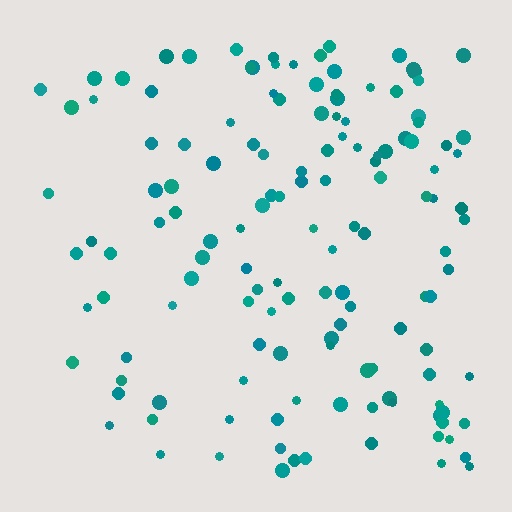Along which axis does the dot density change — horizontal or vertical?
Horizontal.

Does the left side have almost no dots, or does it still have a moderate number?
Still a moderate number, just noticeably fewer than the right.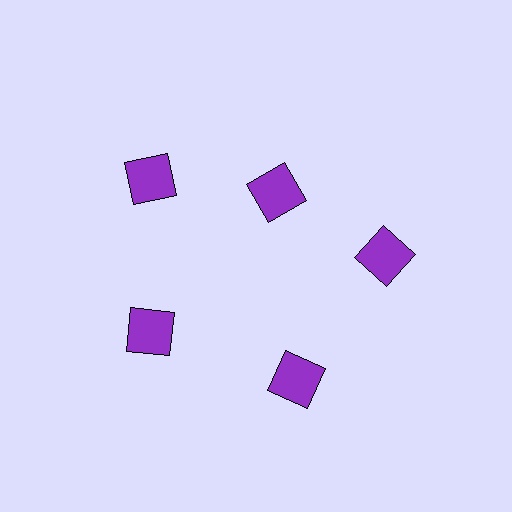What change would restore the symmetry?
The symmetry would be restored by moving it outward, back onto the ring so that all 5 squares sit at equal angles and equal distance from the center.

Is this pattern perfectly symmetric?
No. The 5 purple squares are arranged in a ring, but one element near the 1 o'clock position is pulled inward toward the center, breaking the 5-fold rotational symmetry.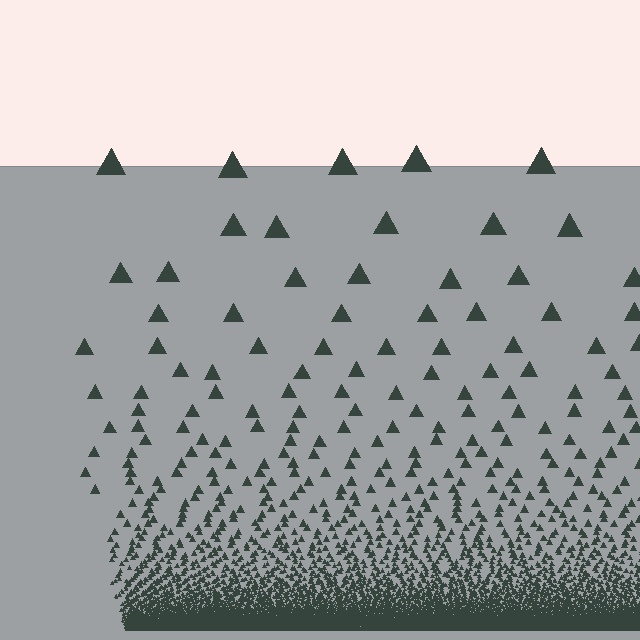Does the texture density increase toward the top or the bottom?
Density increases toward the bottom.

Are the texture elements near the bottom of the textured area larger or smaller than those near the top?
Smaller. The gradient is inverted — elements near the bottom are smaller and denser.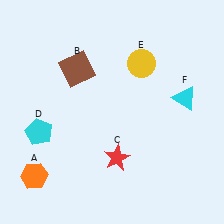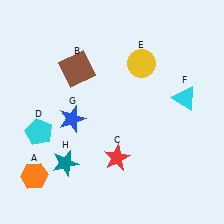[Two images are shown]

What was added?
A blue star (G), a teal star (H) were added in Image 2.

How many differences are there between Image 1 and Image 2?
There are 2 differences between the two images.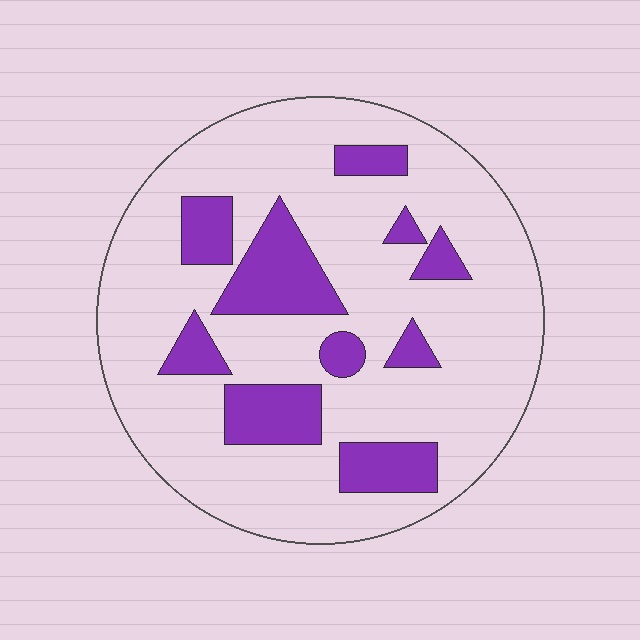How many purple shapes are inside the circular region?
10.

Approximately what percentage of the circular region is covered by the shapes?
Approximately 20%.